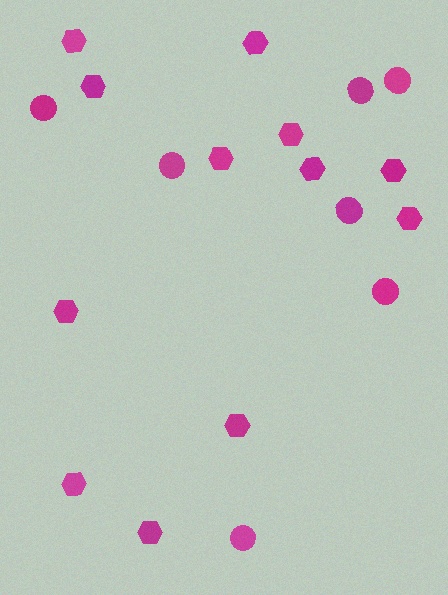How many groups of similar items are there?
There are 2 groups: one group of circles (7) and one group of hexagons (12).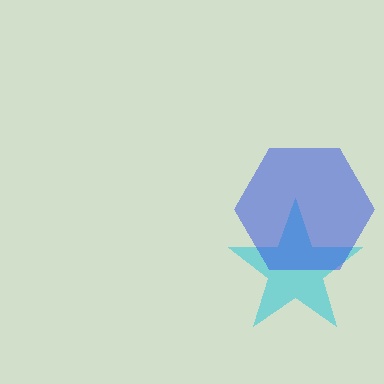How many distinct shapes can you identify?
There are 2 distinct shapes: a cyan star, a blue hexagon.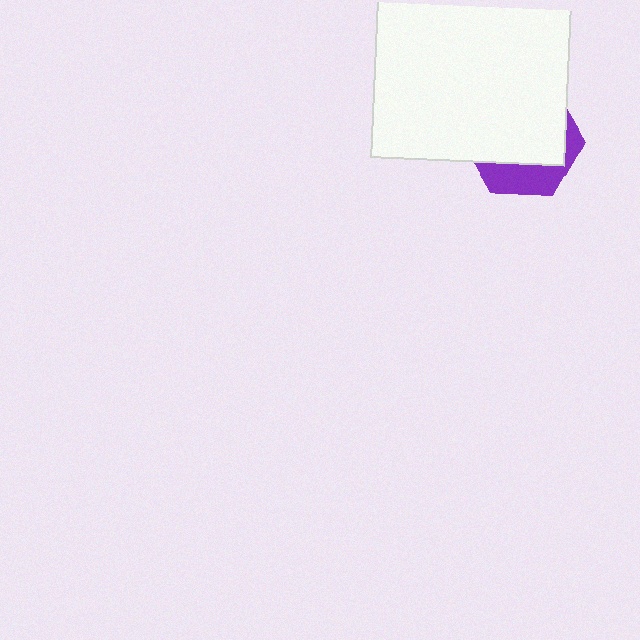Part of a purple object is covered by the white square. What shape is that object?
It is a hexagon.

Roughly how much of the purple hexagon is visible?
A small part of it is visible (roughly 31%).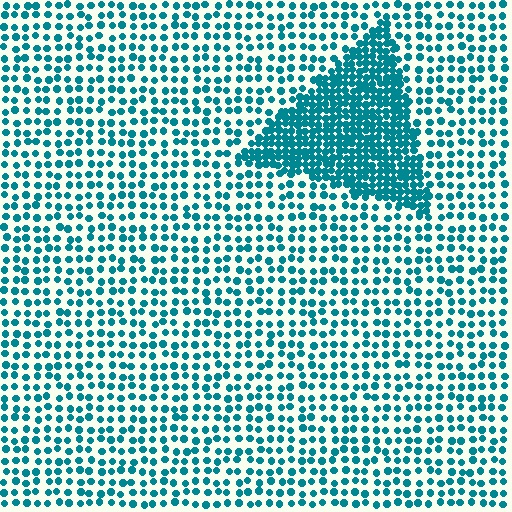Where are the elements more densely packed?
The elements are more densely packed inside the triangle boundary.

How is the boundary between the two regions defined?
The boundary is defined by a change in element density (approximately 2.5x ratio). All elements are the same color, size, and shape.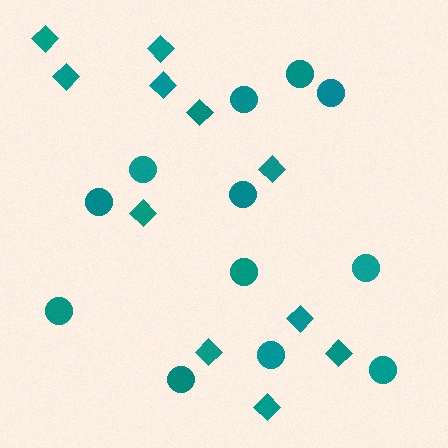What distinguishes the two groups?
There are 2 groups: one group of circles (12) and one group of diamonds (11).